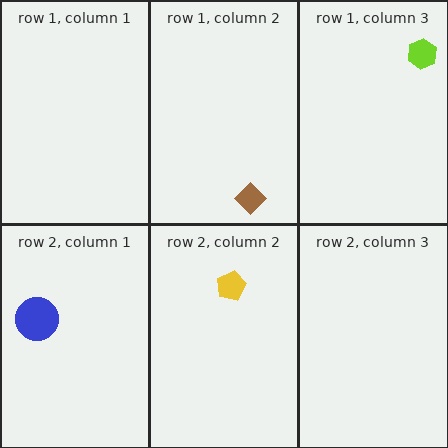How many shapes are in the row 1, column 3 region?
1.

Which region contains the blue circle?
The row 2, column 1 region.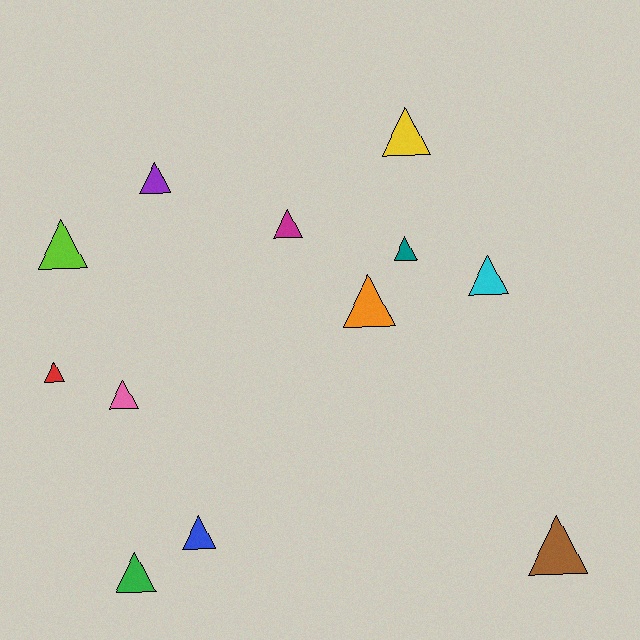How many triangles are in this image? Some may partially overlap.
There are 12 triangles.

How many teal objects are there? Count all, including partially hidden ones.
There is 1 teal object.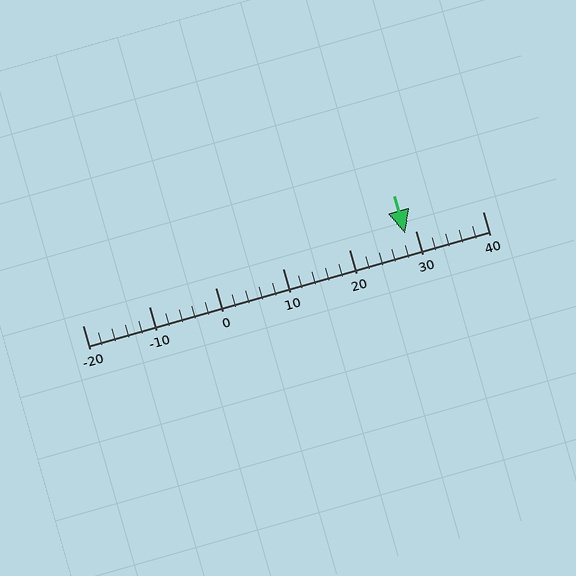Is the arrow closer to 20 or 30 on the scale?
The arrow is closer to 30.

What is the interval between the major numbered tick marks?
The major tick marks are spaced 10 units apart.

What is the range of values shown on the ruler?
The ruler shows values from -20 to 40.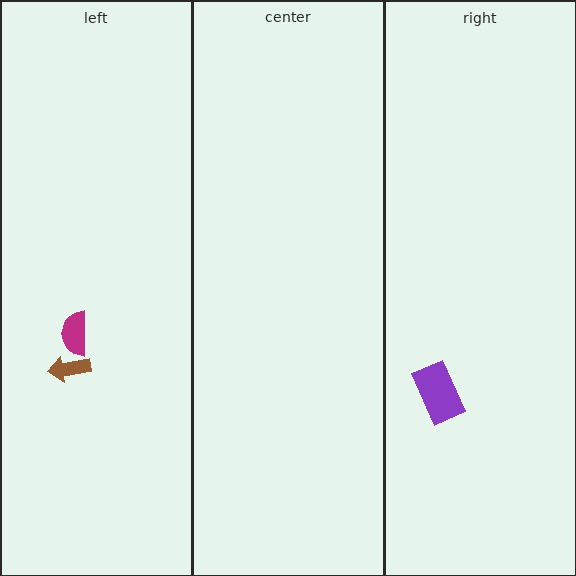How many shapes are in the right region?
1.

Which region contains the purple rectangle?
The right region.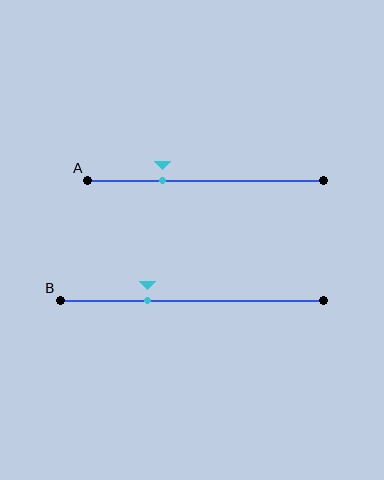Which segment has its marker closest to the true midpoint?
Segment B has its marker closest to the true midpoint.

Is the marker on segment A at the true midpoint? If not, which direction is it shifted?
No, the marker on segment A is shifted to the left by about 18% of the segment length.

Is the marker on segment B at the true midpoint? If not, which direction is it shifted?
No, the marker on segment B is shifted to the left by about 17% of the segment length.